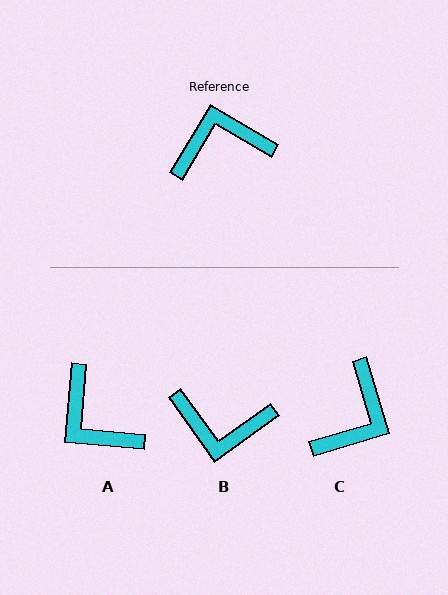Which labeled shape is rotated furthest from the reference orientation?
B, about 156 degrees away.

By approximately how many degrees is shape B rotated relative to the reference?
Approximately 156 degrees counter-clockwise.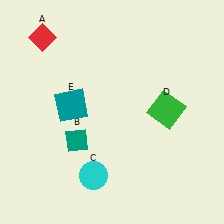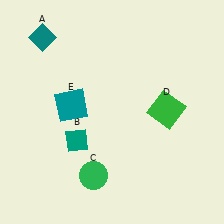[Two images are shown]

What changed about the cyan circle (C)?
In Image 1, C is cyan. In Image 2, it changed to green.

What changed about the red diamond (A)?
In Image 1, A is red. In Image 2, it changed to teal.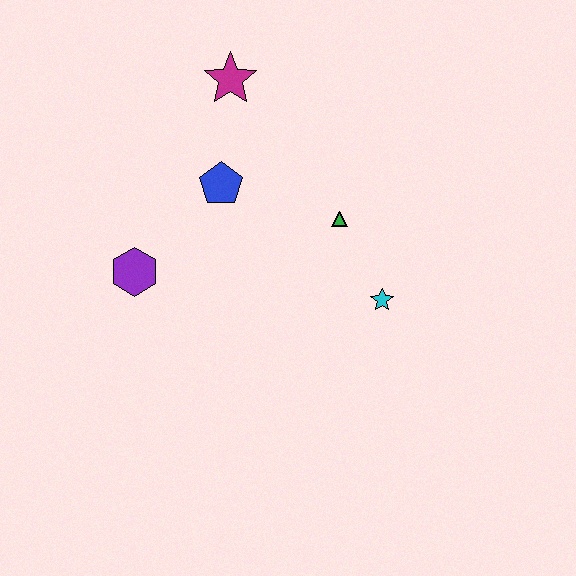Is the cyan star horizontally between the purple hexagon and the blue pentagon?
No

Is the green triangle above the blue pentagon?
No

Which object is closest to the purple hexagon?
The blue pentagon is closest to the purple hexagon.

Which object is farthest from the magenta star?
The cyan star is farthest from the magenta star.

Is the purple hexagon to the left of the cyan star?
Yes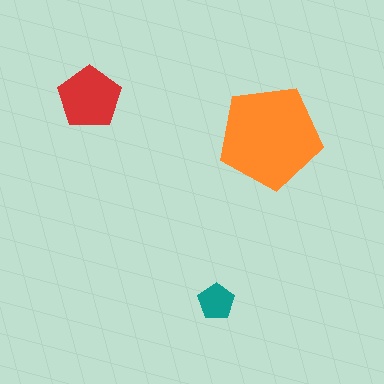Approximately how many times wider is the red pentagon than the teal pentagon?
About 1.5 times wider.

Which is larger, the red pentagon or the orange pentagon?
The orange one.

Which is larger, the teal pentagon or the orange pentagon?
The orange one.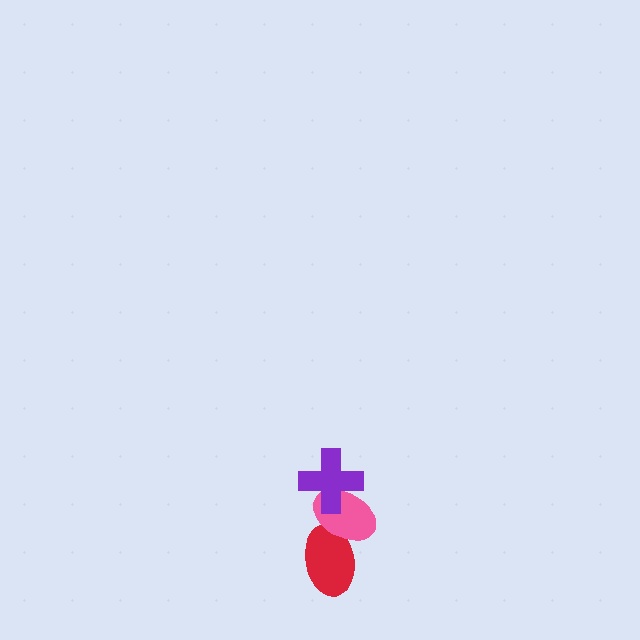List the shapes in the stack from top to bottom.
From top to bottom: the purple cross, the pink ellipse, the red ellipse.